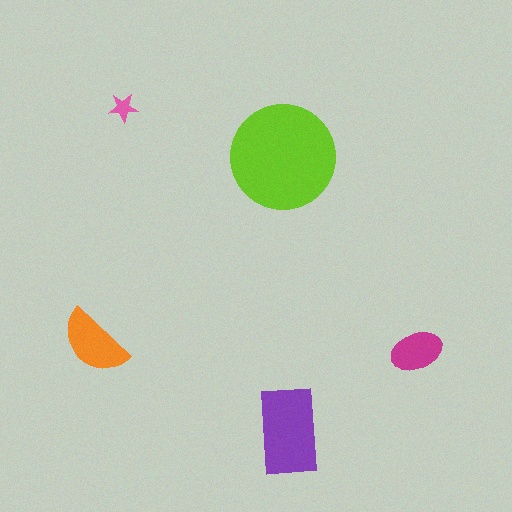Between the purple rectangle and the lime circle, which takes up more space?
The lime circle.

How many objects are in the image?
There are 5 objects in the image.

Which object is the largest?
The lime circle.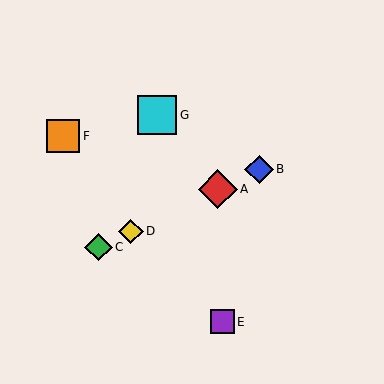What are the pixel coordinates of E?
Object E is at (222, 322).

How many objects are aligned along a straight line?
4 objects (A, B, C, D) are aligned along a straight line.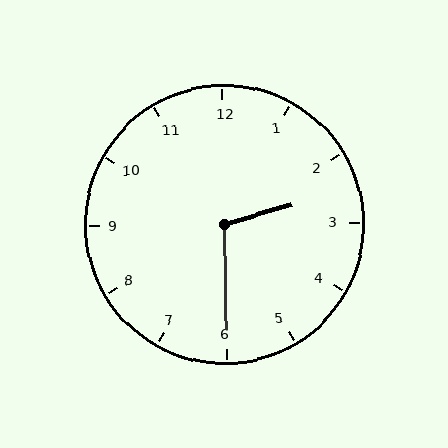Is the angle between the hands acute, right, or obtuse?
It is obtuse.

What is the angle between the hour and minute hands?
Approximately 105 degrees.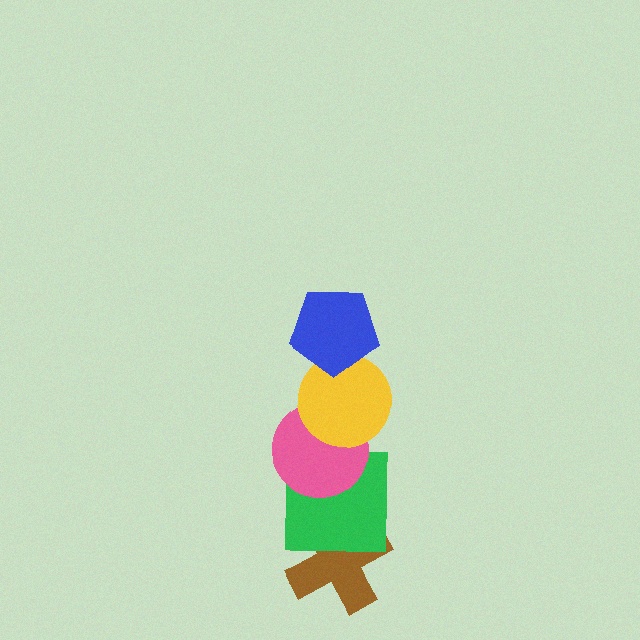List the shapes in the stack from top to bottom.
From top to bottom: the blue pentagon, the yellow circle, the pink circle, the green square, the brown cross.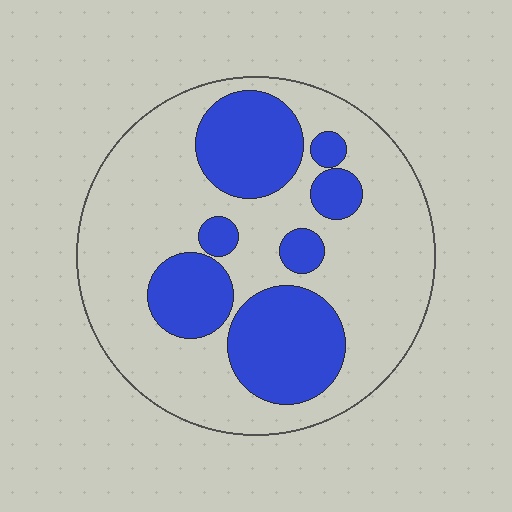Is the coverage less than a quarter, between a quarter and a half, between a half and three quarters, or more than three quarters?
Between a quarter and a half.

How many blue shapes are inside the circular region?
7.